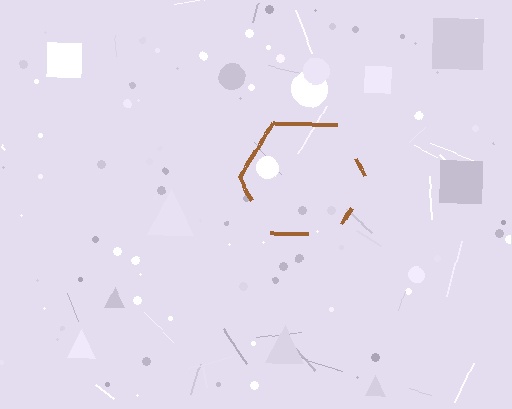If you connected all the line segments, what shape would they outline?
They would outline a hexagon.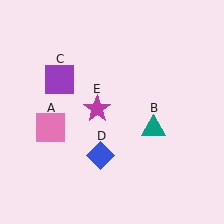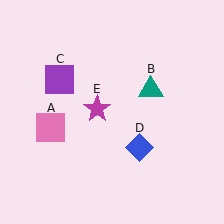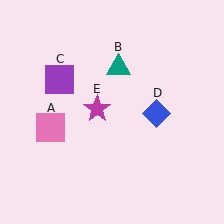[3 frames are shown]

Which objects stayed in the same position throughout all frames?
Pink square (object A) and purple square (object C) and magenta star (object E) remained stationary.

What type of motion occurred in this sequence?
The teal triangle (object B), blue diamond (object D) rotated counterclockwise around the center of the scene.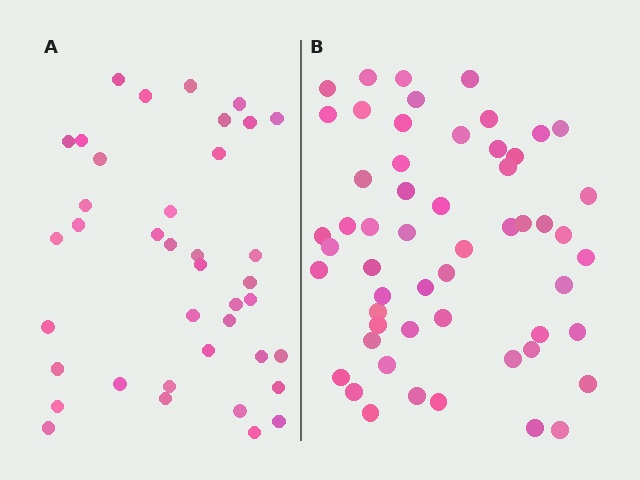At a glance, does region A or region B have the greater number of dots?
Region B (the right region) has more dots.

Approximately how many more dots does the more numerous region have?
Region B has approximately 15 more dots than region A.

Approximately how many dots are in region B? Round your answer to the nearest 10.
About 60 dots. (The exact count is 55, which rounds to 60.)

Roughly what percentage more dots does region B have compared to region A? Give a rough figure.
About 40% more.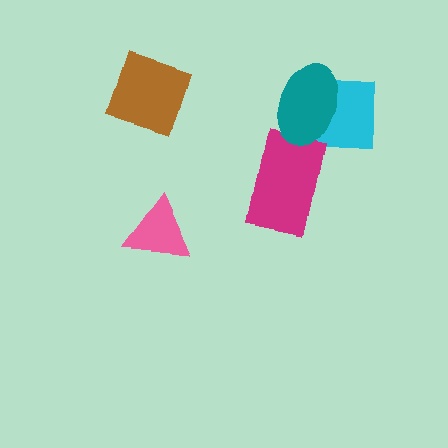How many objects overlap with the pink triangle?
0 objects overlap with the pink triangle.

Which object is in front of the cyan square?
The teal ellipse is in front of the cyan square.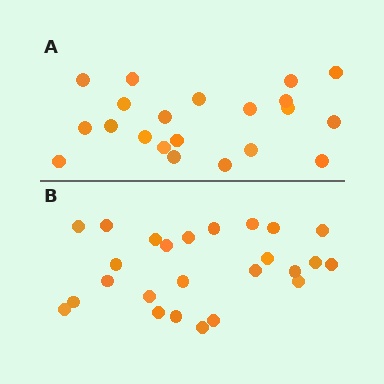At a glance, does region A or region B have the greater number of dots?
Region B (the bottom region) has more dots.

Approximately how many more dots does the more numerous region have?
Region B has about 4 more dots than region A.